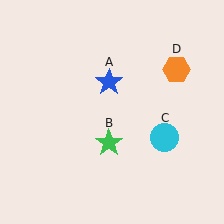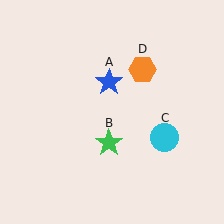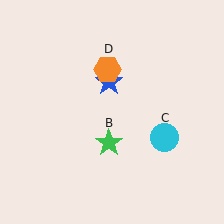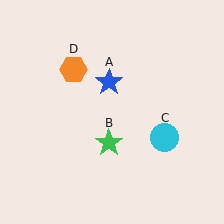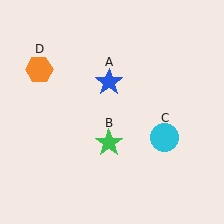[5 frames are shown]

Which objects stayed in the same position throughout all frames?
Blue star (object A) and green star (object B) and cyan circle (object C) remained stationary.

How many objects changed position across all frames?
1 object changed position: orange hexagon (object D).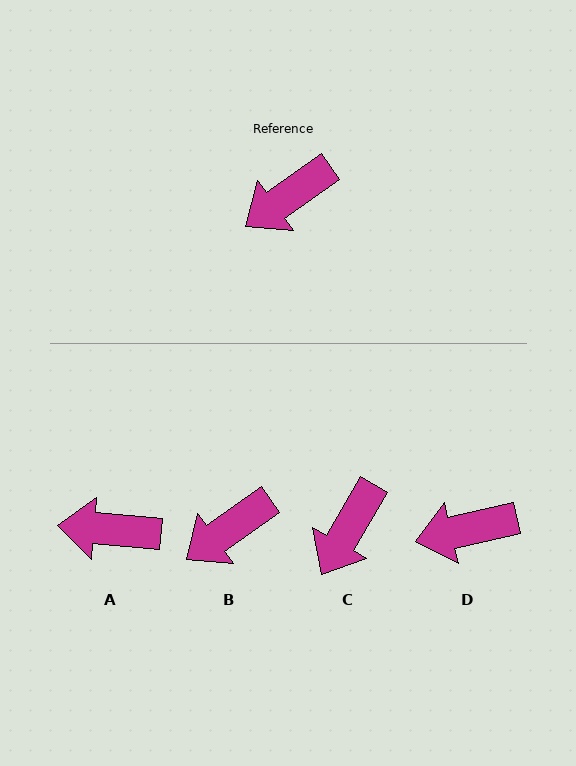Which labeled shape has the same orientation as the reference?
B.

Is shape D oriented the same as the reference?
No, it is off by about 22 degrees.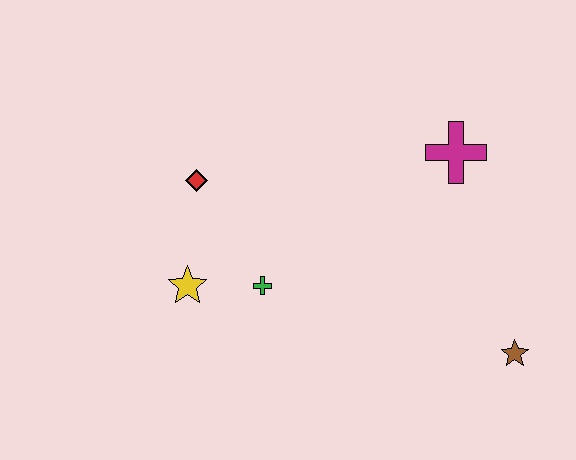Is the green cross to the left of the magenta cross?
Yes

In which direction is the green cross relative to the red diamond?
The green cross is below the red diamond.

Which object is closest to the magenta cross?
The brown star is closest to the magenta cross.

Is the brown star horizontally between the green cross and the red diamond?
No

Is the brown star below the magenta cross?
Yes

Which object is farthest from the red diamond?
The brown star is farthest from the red diamond.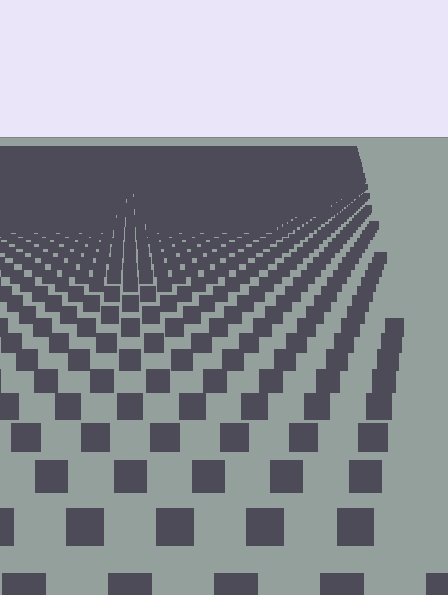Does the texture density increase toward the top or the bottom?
Density increases toward the top.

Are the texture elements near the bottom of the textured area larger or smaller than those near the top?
Larger. Near the bottom, elements are closer to the viewer and appear at a bigger on-screen size.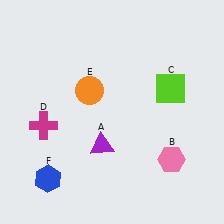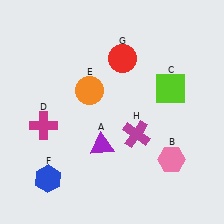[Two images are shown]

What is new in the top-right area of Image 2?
A red circle (G) was added in the top-right area of Image 2.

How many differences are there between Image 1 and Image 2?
There are 2 differences between the two images.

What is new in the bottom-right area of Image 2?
A magenta cross (H) was added in the bottom-right area of Image 2.